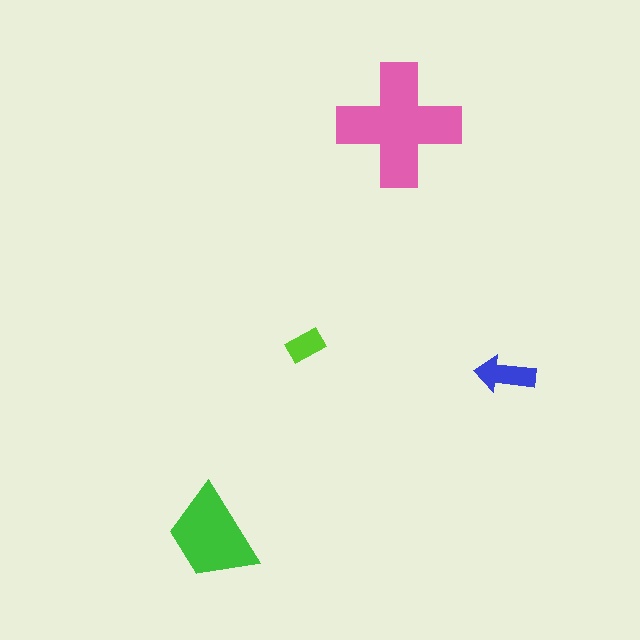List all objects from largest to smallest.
The pink cross, the green trapezoid, the blue arrow, the lime rectangle.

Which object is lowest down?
The green trapezoid is bottommost.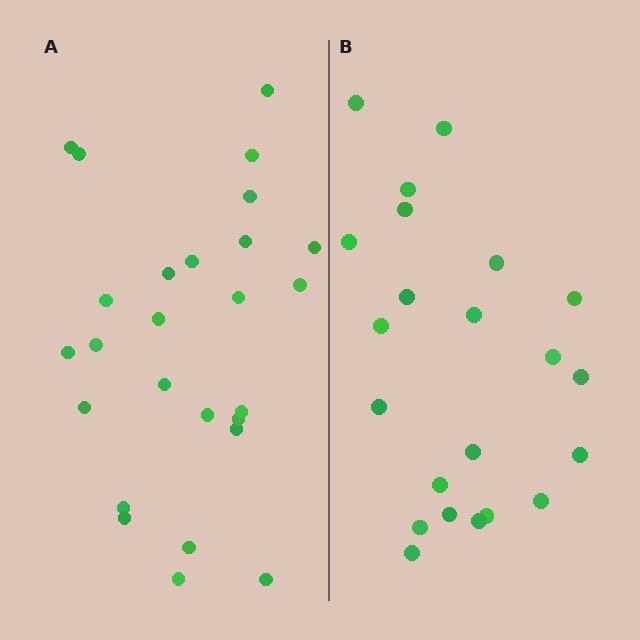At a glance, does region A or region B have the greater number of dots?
Region A (the left region) has more dots.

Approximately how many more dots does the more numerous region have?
Region A has about 4 more dots than region B.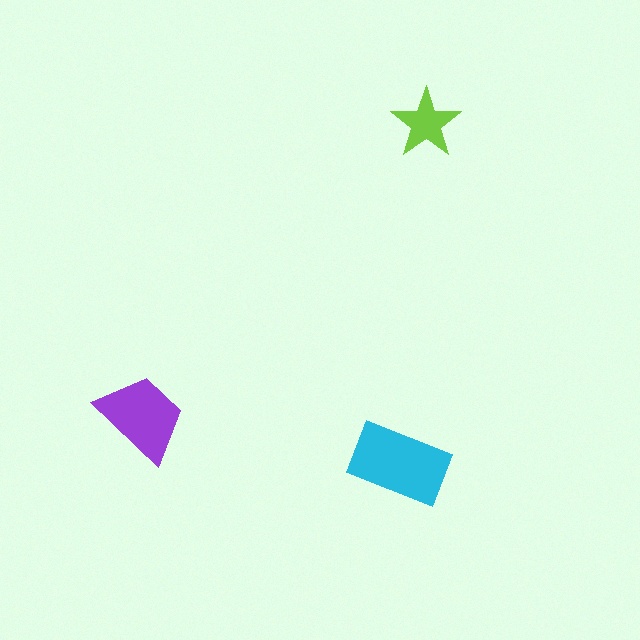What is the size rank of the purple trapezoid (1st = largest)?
2nd.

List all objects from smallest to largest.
The lime star, the purple trapezoid, the cyan rectangle.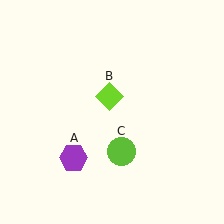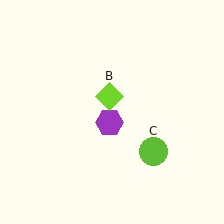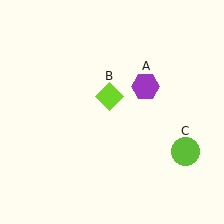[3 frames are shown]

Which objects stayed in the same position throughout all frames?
Lime diamond (object B) remained stationary.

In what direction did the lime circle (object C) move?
The lime circle (object C) moved right.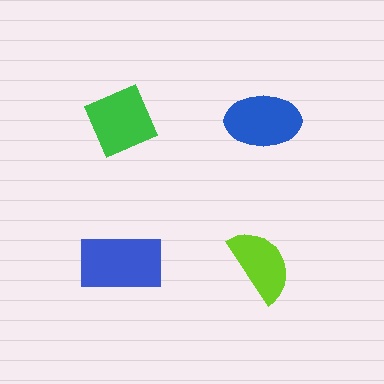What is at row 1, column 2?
A blue ellipse.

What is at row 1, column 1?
A green diamond.